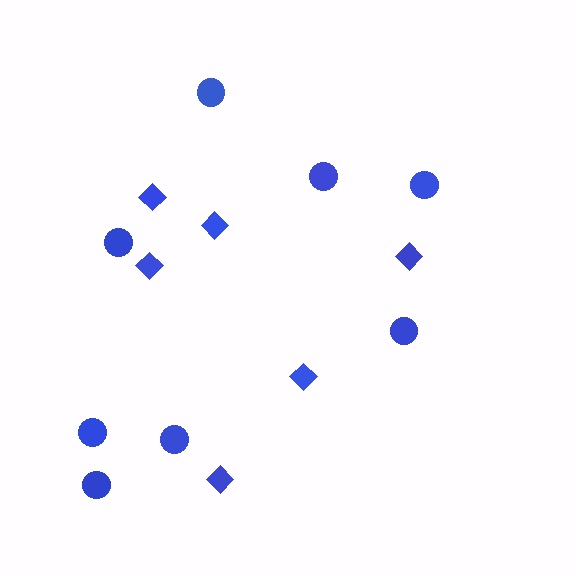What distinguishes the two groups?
There are 2 groups: one group of diamonds (6) and one group of circles (8).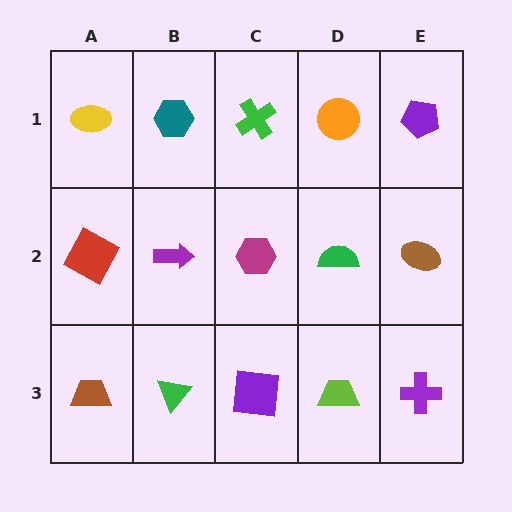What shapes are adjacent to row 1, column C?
A magenta hexagon (row 2, column C), a teal hexagon (row 1, column B), an orange circle (row 1, column D).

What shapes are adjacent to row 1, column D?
A green semicircle (row 2, column D), a green cross (row 1, column C), a purple pentagon (row 1, column E).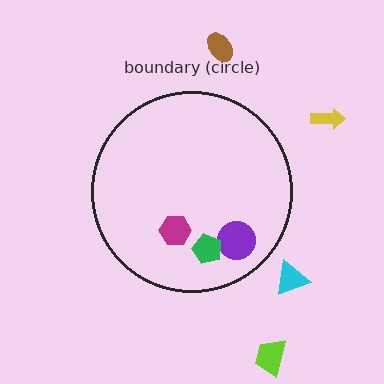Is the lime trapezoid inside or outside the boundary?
Outside.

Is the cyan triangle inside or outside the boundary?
Outside.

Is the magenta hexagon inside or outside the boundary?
Inside.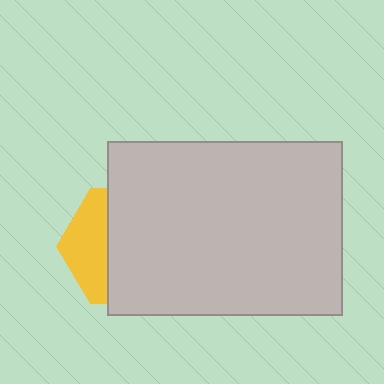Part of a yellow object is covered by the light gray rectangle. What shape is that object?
It is a hexagon.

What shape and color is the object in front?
The object in front is a light gray rectangle.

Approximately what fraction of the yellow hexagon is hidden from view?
Roughly 66% of the yellow hexagon is hidden behind the light gray rectangle.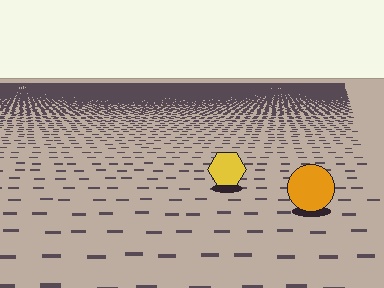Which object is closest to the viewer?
The orange circle is closest. The texture marks near it are larger and more spread out.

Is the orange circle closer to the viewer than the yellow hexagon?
Yes. The orange circle is closer — you can tell from the texture gradient: the ground texture is coarser near it.